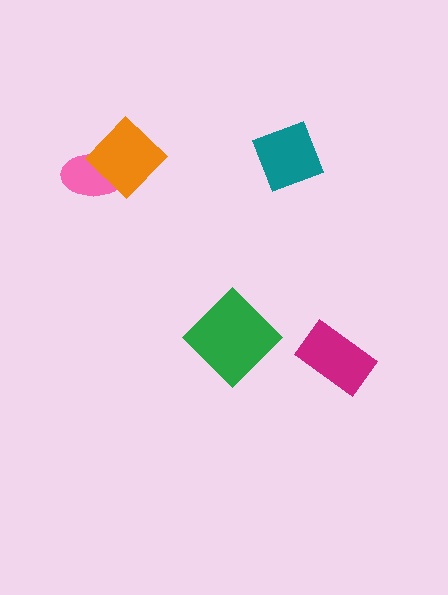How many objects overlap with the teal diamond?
0 objects overlap with the teal diamond.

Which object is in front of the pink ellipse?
The orange diamond is in front of the pink ellipse.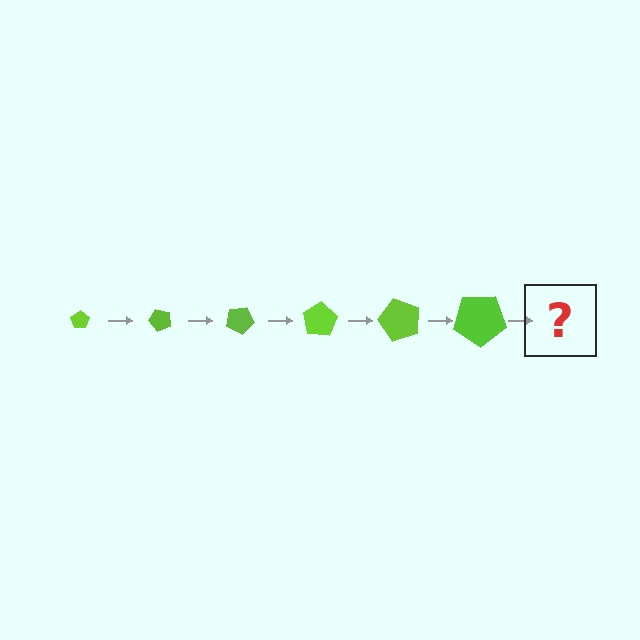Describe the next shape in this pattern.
It should be a pentagon, larger than the previous one and rotated 300 degrees from the start.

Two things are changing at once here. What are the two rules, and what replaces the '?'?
The two rules are that the pentagon grows larger each step and it rotates 50 degrees each step. The '?' should be a pentagon, larger than the previous one and rotated 300 degrees from the start.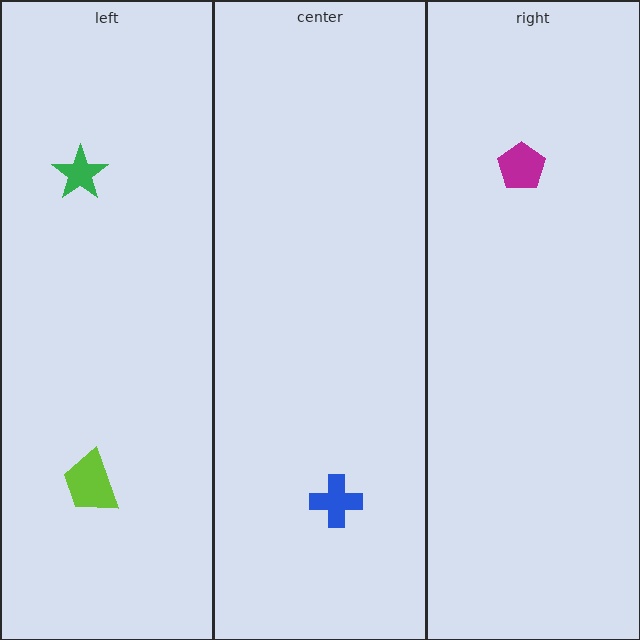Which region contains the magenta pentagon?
The right region.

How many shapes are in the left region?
2.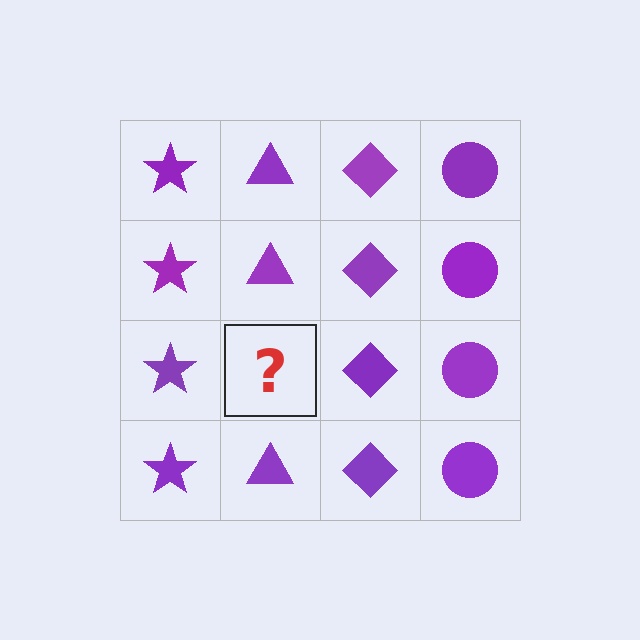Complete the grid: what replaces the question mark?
The question mark should be replaced with a purple triangle.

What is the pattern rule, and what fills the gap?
The rule is that each column has a consistent shape. The gap should be filled with a purple triangle.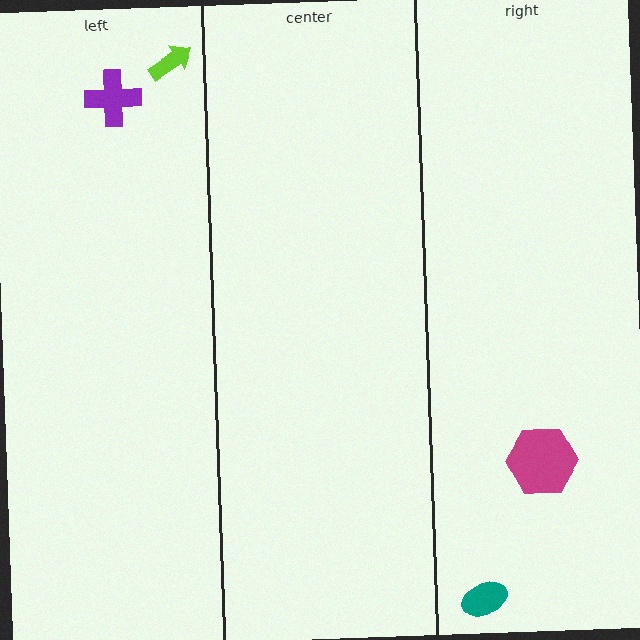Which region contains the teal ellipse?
The right region.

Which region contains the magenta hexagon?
The right region.